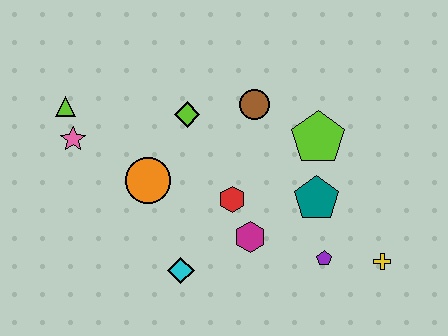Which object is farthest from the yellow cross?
The lime triangle is farthest from the yellow cross.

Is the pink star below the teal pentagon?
No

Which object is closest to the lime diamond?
The brown circle is closest to the lime diamond.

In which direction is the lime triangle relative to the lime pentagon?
The lime triangle is to the left of the lime pentagon.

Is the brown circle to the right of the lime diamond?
Yes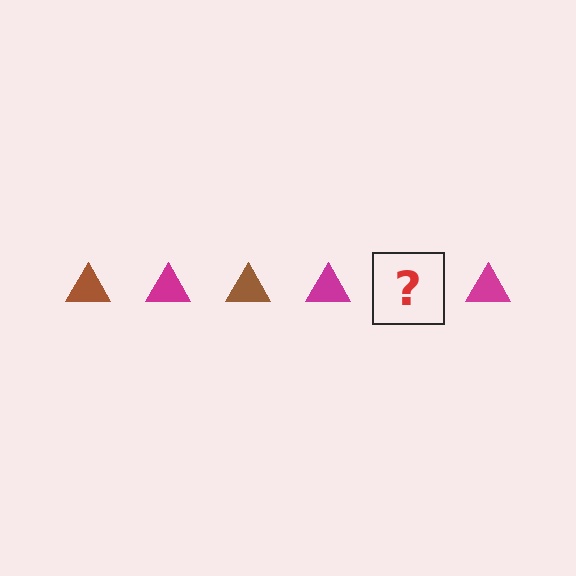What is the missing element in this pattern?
The missing element is a brown triangle.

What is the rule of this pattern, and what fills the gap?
The rule is that the pattern cycles through brown, magenta triangles. The gap should be filled with a brown triangle.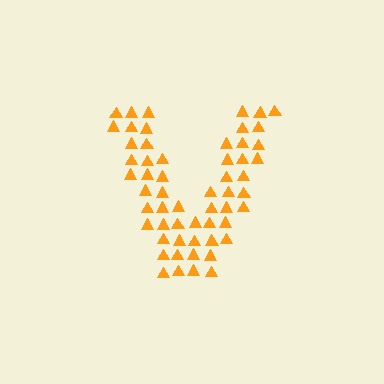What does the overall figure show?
The overall figure shows the letter V.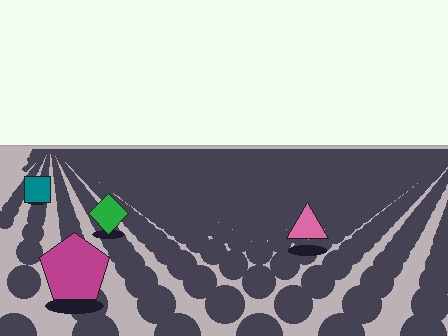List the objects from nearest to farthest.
From nearest to farthest: the magenta pentagon, the pink triangle, the green diamond, the teal square.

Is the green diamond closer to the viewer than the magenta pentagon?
No. The magenta pentagon is closer — you can tell from the texture gradient: the ground texture is coarser near it.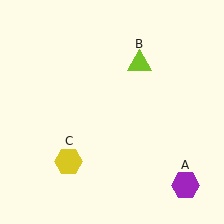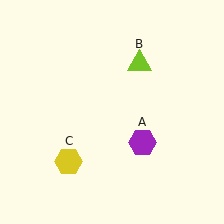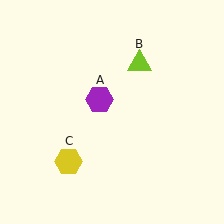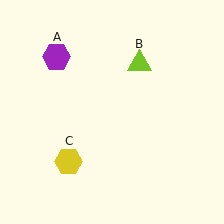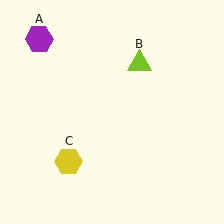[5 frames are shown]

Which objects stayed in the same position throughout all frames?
Lime triangle (object B) and yellow hexagon (object C) remained stationary.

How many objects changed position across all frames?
1 object changed position: purple hexagon (object A).